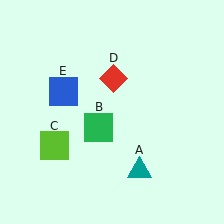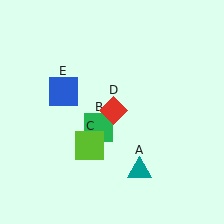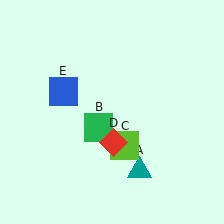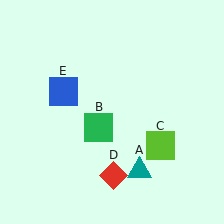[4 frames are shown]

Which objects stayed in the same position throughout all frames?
Teal triangle (object A) and green square (object B) and blue square (object E) remained stationary.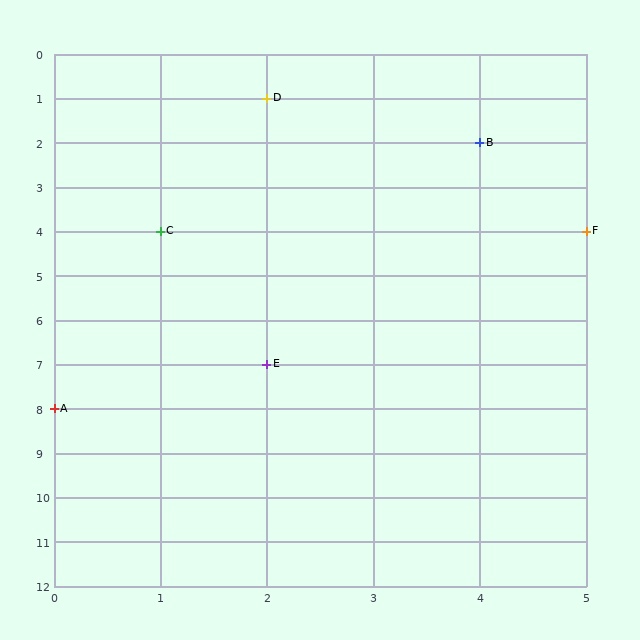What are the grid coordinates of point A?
Point A is at grid coordinates (0, 8).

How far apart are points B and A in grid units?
Points B and A are 4 columns and 6 rows apart (about 7.2 grid units diagonally).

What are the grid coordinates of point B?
Point B is at grid coordinates (4, 2).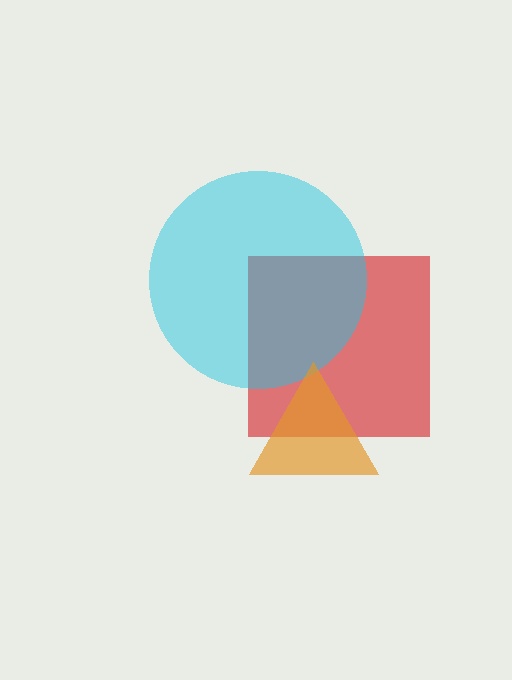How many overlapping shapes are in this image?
There are 3 overlapping shapes in the image.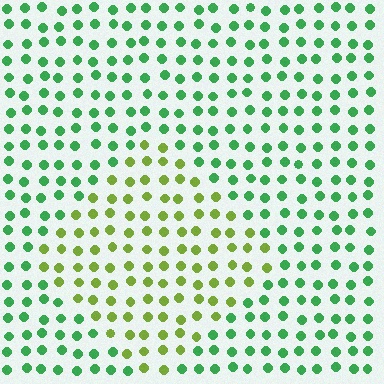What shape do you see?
I see a diamond.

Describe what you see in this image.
The image is filled with small green elements in a uniform arrangement. A diamond-shaped region is visible where the elements are tinted to a slightly different hue, forming a subtle color boundary.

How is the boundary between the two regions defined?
The boundary is defined purely by a slight shift in hue (about 47 degrees). Spacing, size, and orientation are identical on both sides.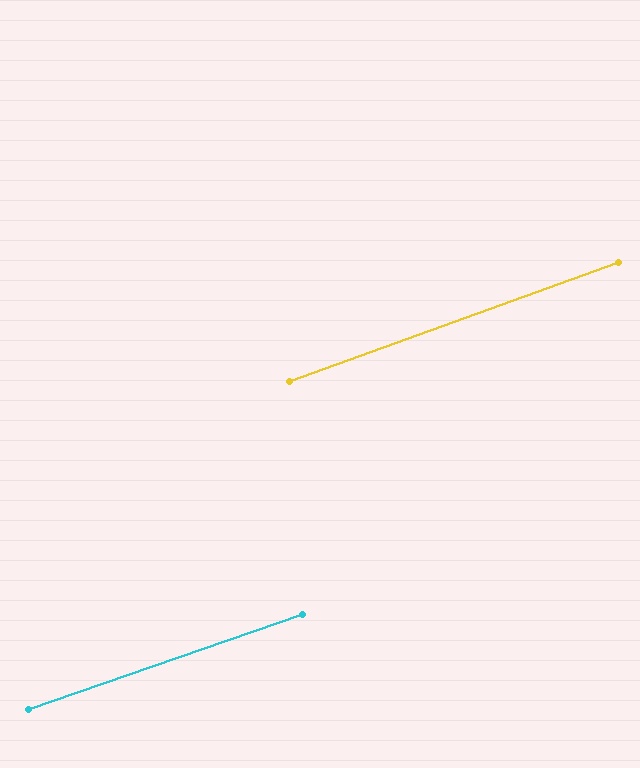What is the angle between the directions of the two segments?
Approximately 1 degree.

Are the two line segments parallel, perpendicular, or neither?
Parallel — their directions differ by only 0.8°.